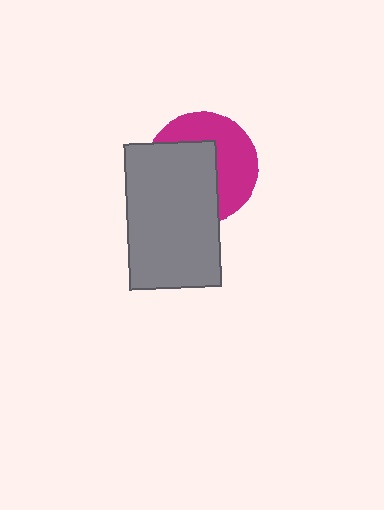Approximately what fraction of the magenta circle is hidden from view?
Roughly 52% of the magenta circle is hidden behind the gray rectangle.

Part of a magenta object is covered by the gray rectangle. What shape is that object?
It is a circle.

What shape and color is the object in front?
The object in front is a gray rectangle.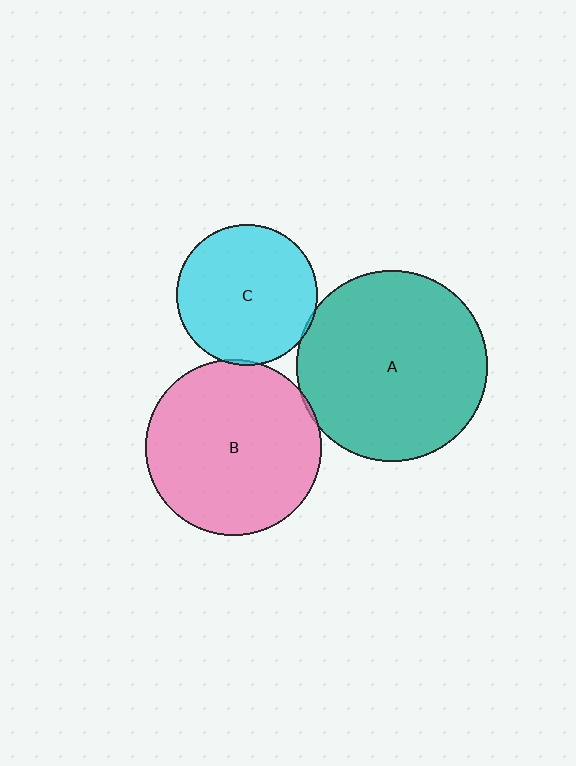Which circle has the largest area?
Circle A (teal).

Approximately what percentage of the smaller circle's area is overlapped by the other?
Approximately 5%.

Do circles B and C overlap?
Yes.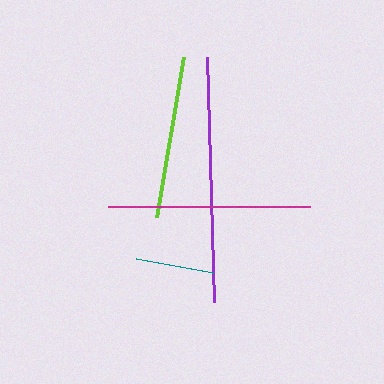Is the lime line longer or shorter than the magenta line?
The magenta line is longer than the lime line.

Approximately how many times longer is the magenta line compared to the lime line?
The magenta line is approximately 1.2 times the length of the lime line.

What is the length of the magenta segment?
The magenta segment is approximately 202 pixels long.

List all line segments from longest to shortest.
From longest to shortest: purple, magenta, lime, teal.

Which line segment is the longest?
The purple line is the longest at approximately 245 pixels.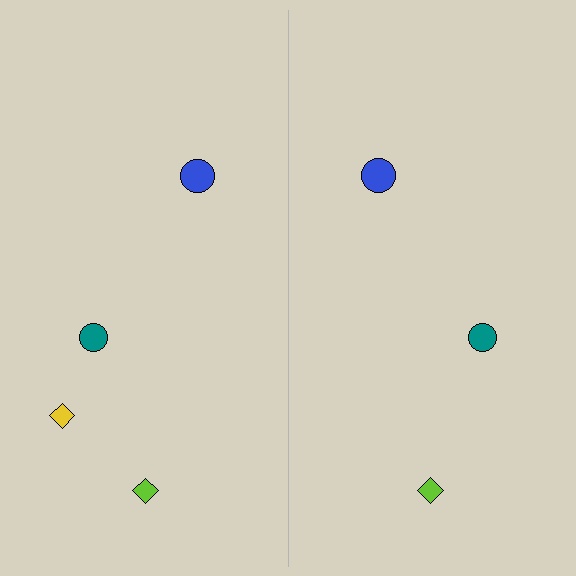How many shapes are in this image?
There are 7 shapes in this image.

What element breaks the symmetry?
A yellow diamond is missing from the right side.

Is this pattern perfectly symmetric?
No, the pattern is not perfectly symmetric. A yellow diamond is missing from the right side.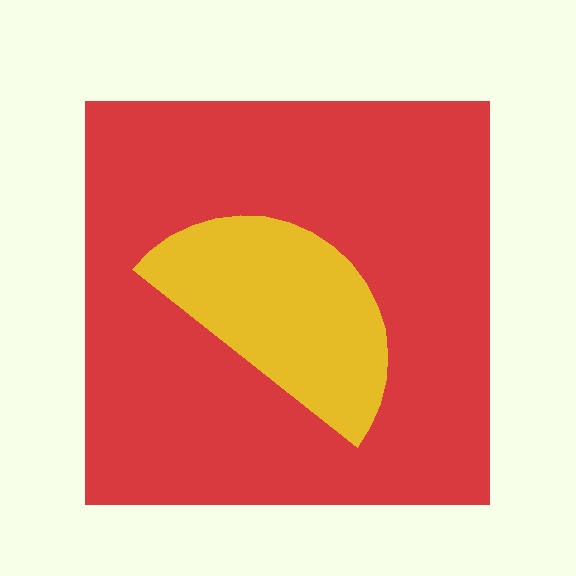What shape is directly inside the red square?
The yellow semicircle.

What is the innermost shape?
The yellow semicircle.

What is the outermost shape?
The red square.